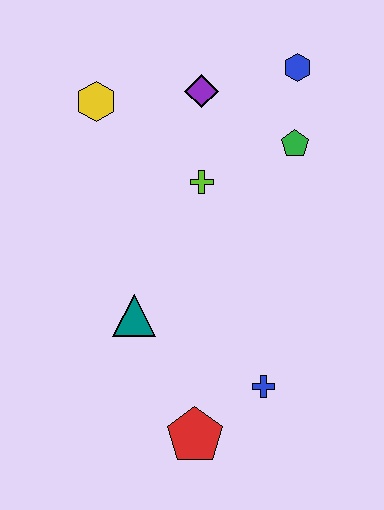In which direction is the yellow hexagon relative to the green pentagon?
The yellow hexagon is to the left of the green pentagon.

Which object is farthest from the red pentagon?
The blue hexagon is farthest from the red pentagon.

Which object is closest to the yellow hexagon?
The purple diamond is closest to the yellow hexagon.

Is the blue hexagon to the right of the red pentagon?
Yes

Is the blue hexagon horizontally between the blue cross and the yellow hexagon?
No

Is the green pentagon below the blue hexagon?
Yes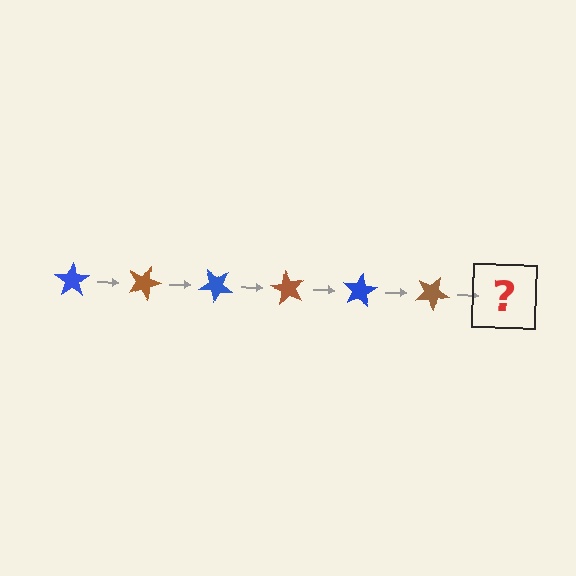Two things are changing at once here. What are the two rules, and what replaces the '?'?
The two rules are that it rotates 20 degrees each step and the color cycles through blue and brown. The '?' should be a blue star, rotated 120 degrees from the start.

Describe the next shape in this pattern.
It should be a blue star, rotated 120 degrees from the start.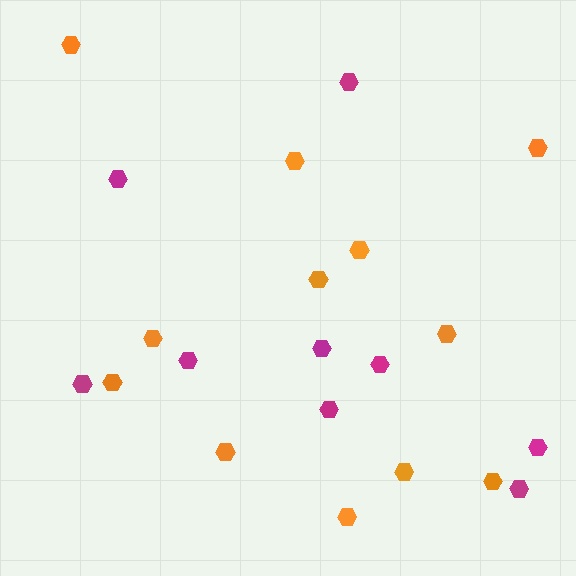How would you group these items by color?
There are 2 groups: one group of orange hexagons (12) and one group of magenta hexagons (9).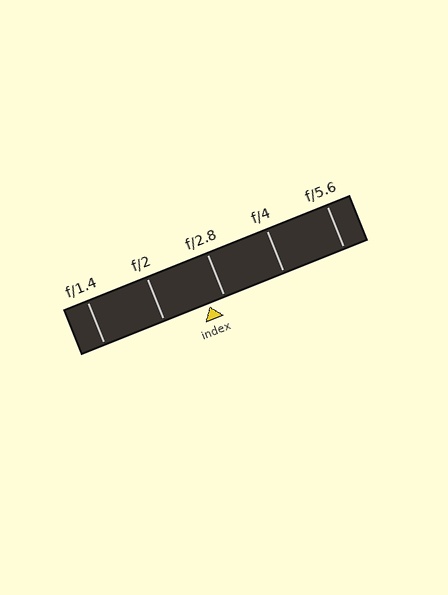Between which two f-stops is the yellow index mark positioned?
The index mark is between f/2 and f/2.8.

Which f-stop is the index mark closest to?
The index mark is closest to f/2.8.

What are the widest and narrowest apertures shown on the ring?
The widest aperture shown is f/1.4 and the narrowest is f/5.6.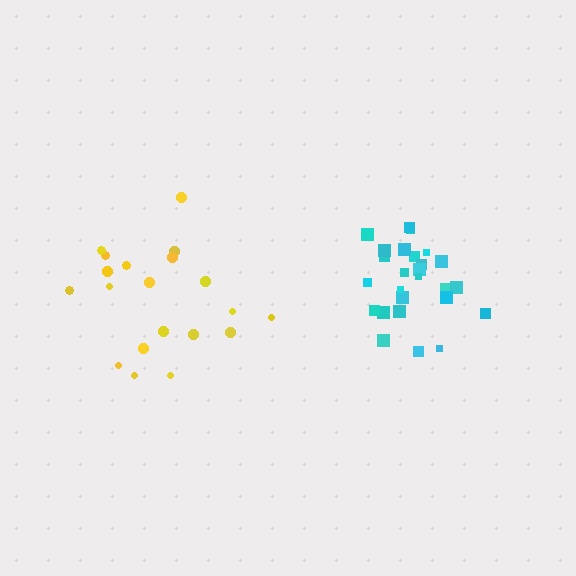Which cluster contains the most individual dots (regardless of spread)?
Cyan (26).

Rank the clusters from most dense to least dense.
cyan, yellow.